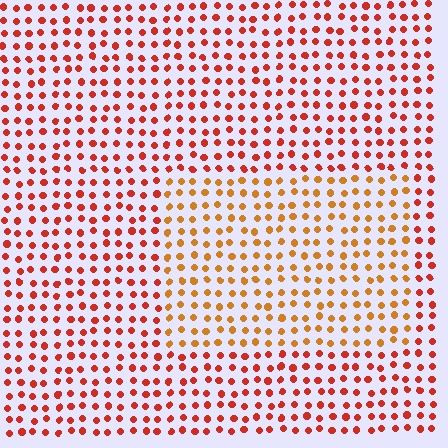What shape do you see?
I see a rectangle.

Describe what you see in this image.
The image is filled with small red elements in a uniform arrangement. A rectangle-shaped region is visible where the elements are tinted to a slightly different hue, forming a subtle color boundary.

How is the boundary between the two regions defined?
The boundary is defined purely by a slight shift in hue (about 29 degrees). Spacing, size, and orientation are identical on both sides.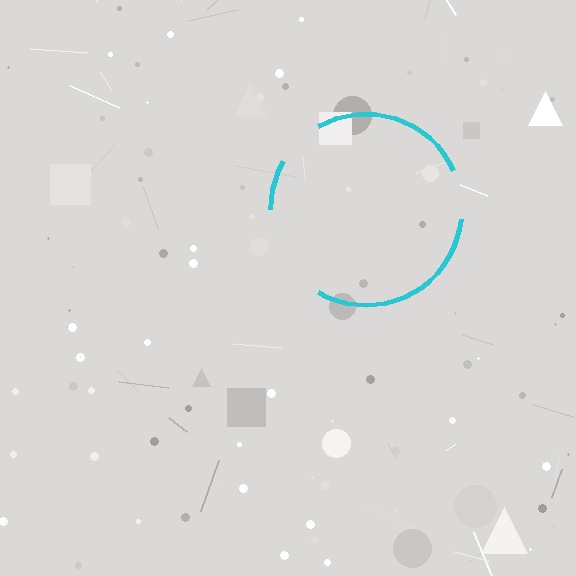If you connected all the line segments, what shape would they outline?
They would outline a circle.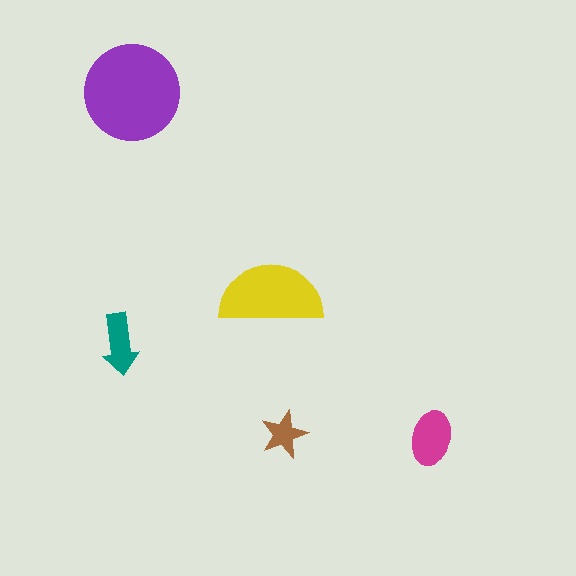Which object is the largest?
The purple circle.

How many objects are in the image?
There are 5 objects in the image.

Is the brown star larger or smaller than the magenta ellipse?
Smaller.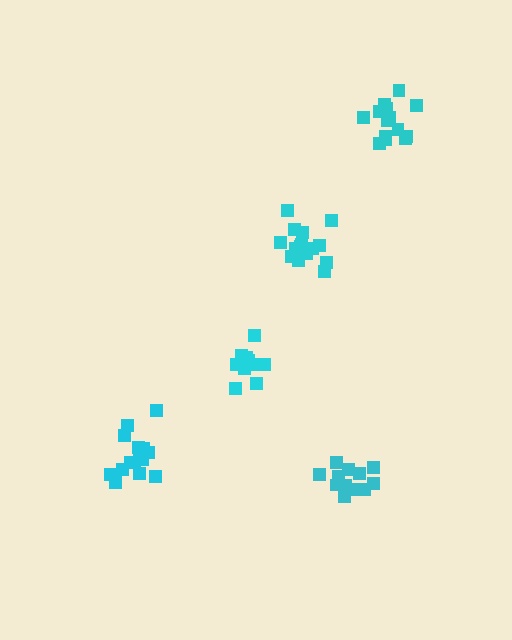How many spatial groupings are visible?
There are 5 spatial groupings.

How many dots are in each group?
Group 1: 10 dots, Group 2: 14 dots, Group 3: 12 dots, Group 4: 15 dots, Group 5: 15 dots (66 total).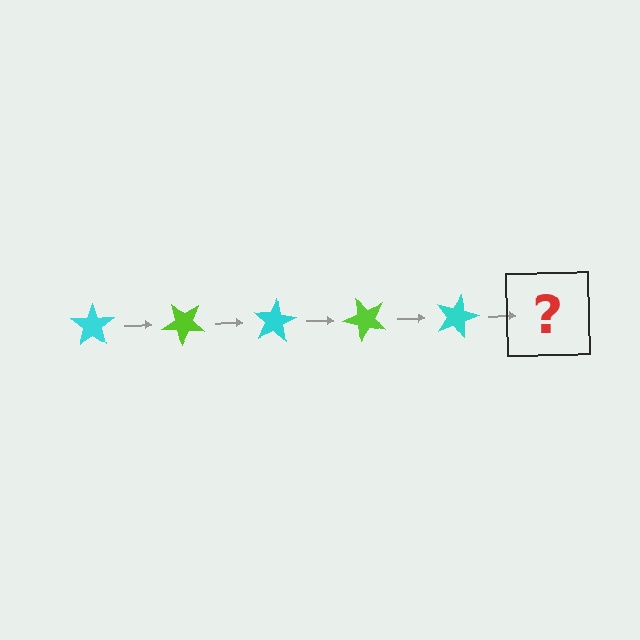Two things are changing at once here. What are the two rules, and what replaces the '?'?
The two rules are that it rotates 40 degrees each step and the color cycles through cyan and lime. The '?' should be a lime star, rotated 200 degrees from the start.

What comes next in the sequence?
The next element should be a lime star, rotated 200 degrees from the start.